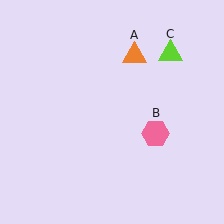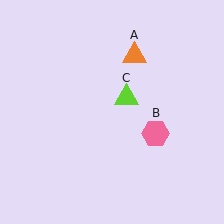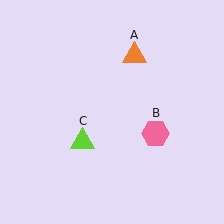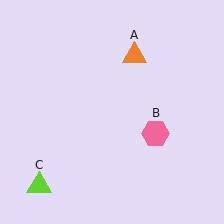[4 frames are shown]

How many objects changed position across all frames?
1 object changed position: lime triangle (object C).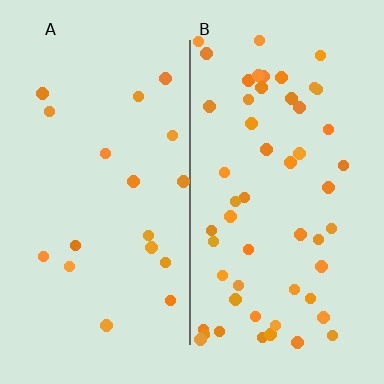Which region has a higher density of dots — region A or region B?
B (the right).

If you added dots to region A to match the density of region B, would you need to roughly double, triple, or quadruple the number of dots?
Approximately triple.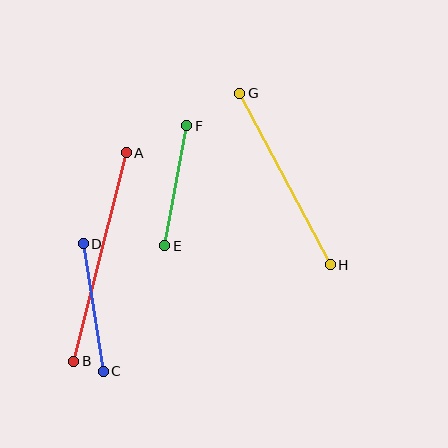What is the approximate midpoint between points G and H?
The midpoint is at approximately (285, 179) pixels.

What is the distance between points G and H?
The distance is approximately 194 pixels.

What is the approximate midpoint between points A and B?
The midpoint is at approximately (100, 257) pixels.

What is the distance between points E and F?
The distance is approximately 122 pixels.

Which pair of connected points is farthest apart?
Points A and B are farthest apart.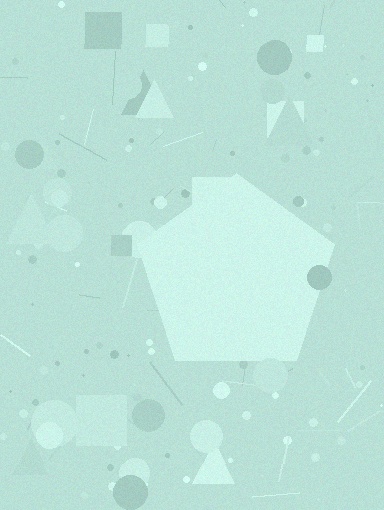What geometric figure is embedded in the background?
A pentagon is embedded in the background.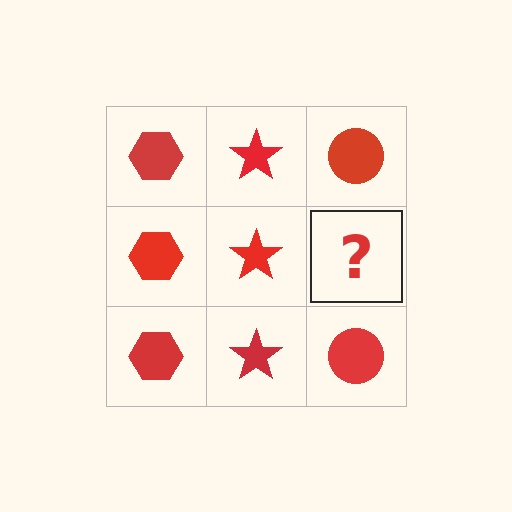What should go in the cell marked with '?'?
The missing cell should contain a red circle.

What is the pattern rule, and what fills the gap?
The rule is that each column has a consistent shape. The gap should be filled with a red circle.